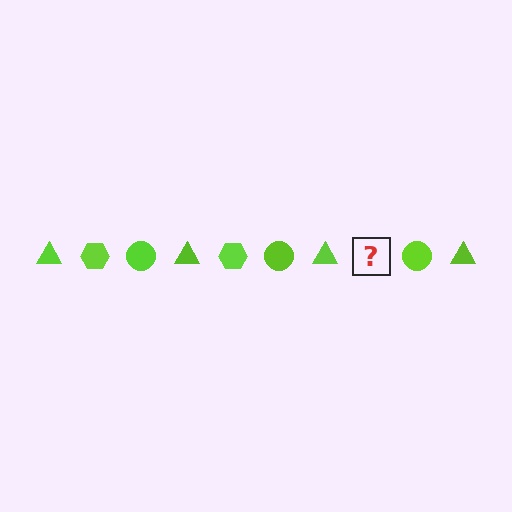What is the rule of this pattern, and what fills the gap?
The rule is that the pattern cycles through triangle, hexagon, circle shapes in lime. The gap should be filled with a lime hexagon.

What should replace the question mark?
The question mark should be replaced with a lime hexagon.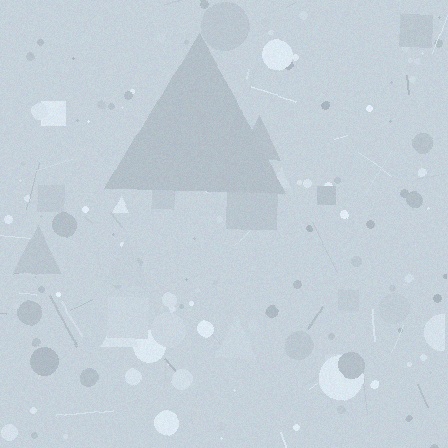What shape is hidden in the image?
A triangle is hidden in the image.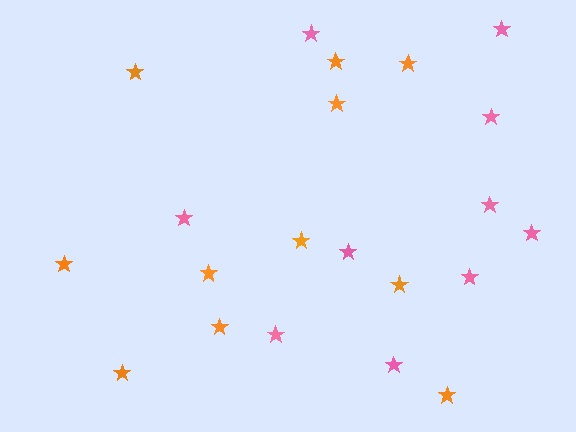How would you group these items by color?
There are 2 groups: one group of pink stars (10) and one group of orange stars (11).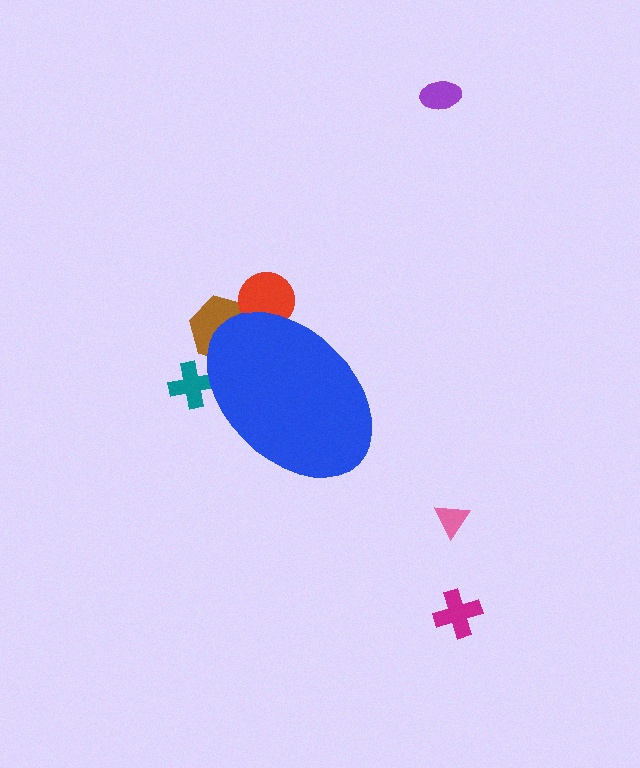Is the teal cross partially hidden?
Yes, the teal cross is partially hidden behind the blue ellipse.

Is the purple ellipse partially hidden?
No, the purple ellipse is fully visible.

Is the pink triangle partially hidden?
No, the pink triangle is fully visible.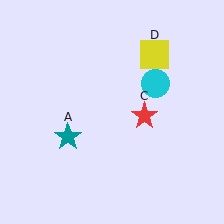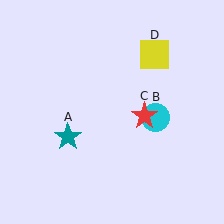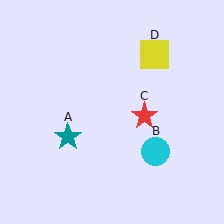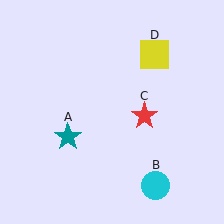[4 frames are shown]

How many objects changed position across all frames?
1 object changed position: cyan circle (object B).